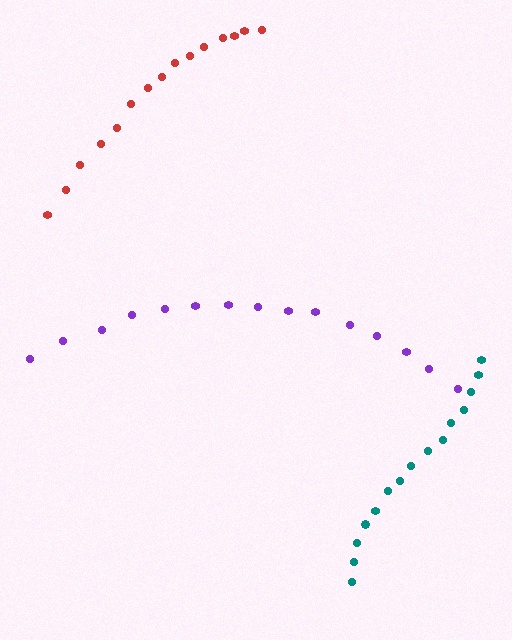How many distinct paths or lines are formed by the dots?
There are 3 distinct paths.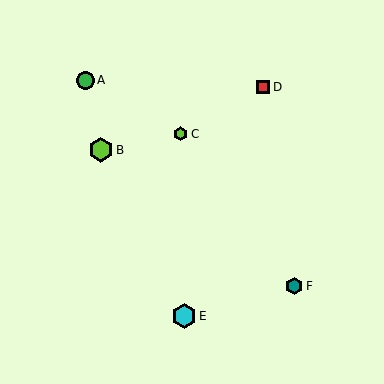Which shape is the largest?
The lime hexagon (labeled B) is the largest.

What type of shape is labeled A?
Shape A is a green circle.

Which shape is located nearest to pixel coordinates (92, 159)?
The lime hexagon (labeled B) at (101, 150) is nearest to that location.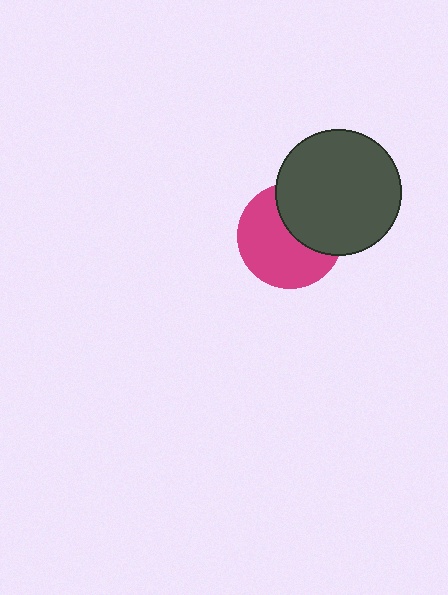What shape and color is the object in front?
The object in front is a dark gray circle.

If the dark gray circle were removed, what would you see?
You would see the complete magenta circle.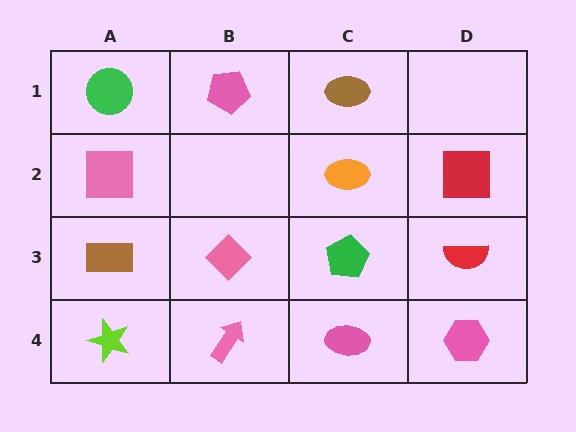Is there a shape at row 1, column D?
No, that cell is empty.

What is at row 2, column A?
A pink square.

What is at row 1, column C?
A brown ellipse.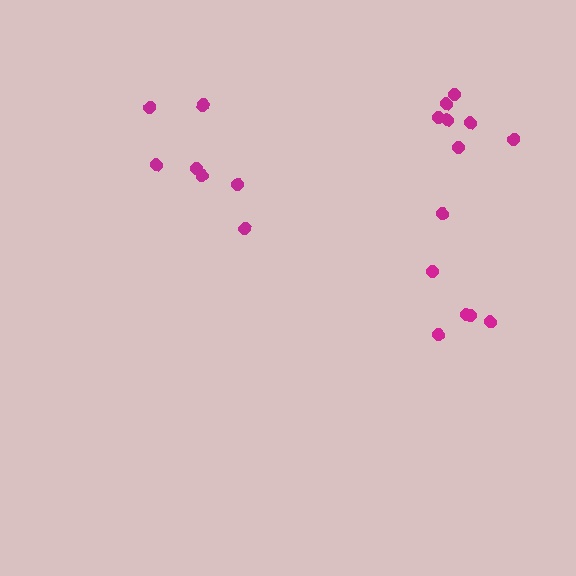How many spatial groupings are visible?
There are 3 spatial groupings.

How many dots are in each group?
Group 1: 5 dots, Group 2: 7 dots, Group 3: 8 dots (20 total).